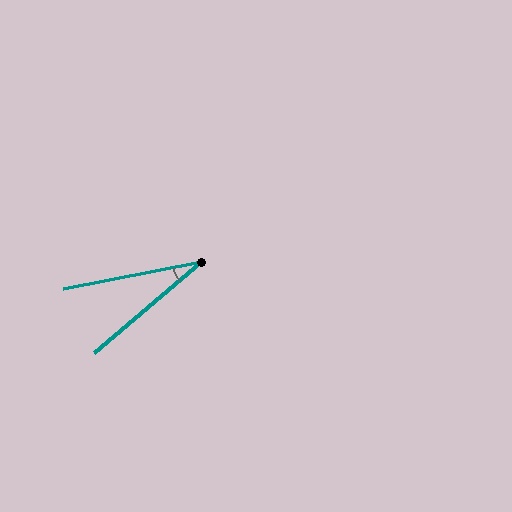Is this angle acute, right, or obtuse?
It is acute.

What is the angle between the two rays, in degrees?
Approximately 29 degrees.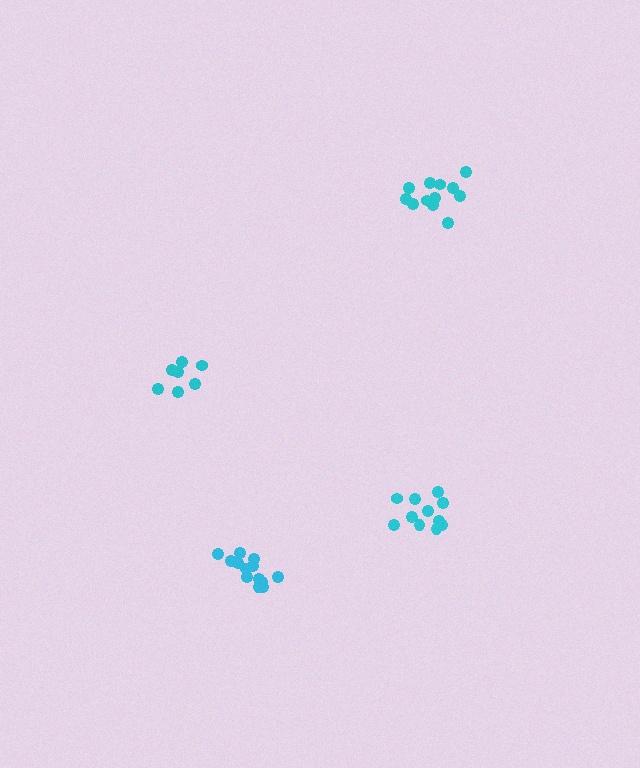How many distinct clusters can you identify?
There are 4 distinct clusters.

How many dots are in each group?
Group 1: 13 dots, Group 2: 11 dots, Group 3: 7 dots, Group 4: 12 dots (43 total).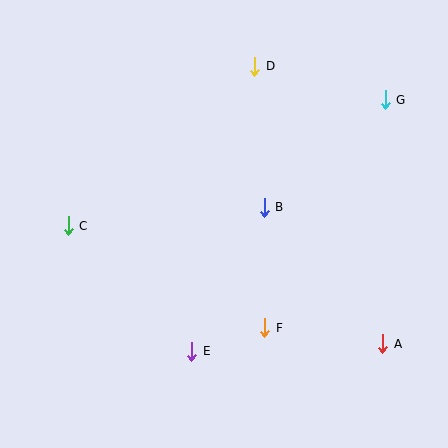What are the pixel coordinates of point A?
Point A is at (383, 344).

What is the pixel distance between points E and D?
The distance between E and D is 292 pixels.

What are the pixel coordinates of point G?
Point G is at (385, 100).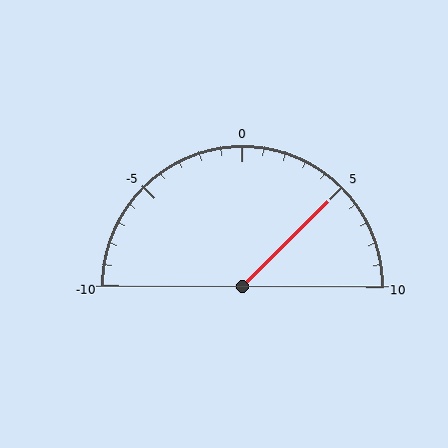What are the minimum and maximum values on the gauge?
The gauge ranges from -10 to 10.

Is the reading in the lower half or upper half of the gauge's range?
The reading is in the upper half of the range (-10 to 10).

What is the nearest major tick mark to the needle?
The nearest major tick mark is 5.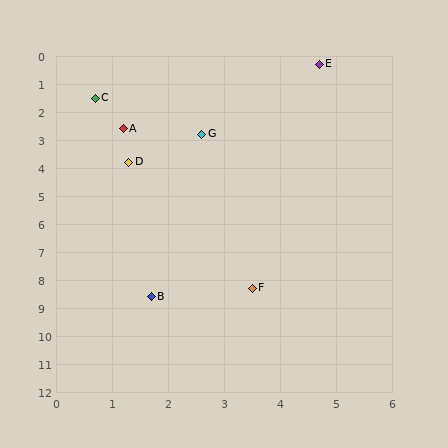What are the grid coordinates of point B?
Point B is at approximately (1.7, 8.6).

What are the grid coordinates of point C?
Point C is at approximately (0.7, 1.5).